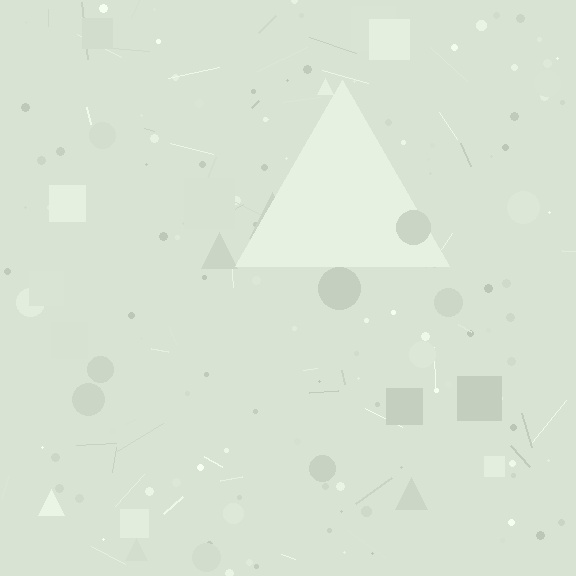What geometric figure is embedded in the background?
A triangle is embedded in the background.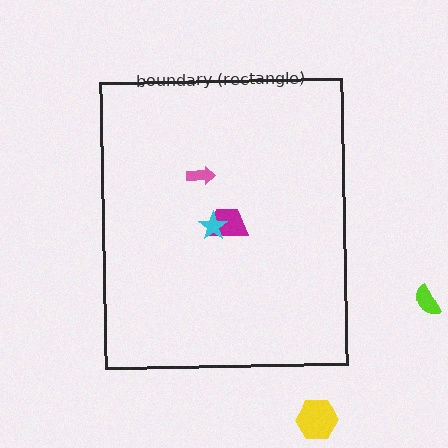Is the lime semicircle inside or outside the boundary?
Outside.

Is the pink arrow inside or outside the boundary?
Inside.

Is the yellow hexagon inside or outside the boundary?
Outside.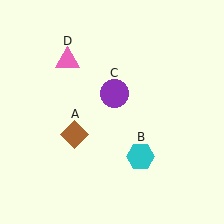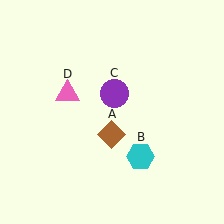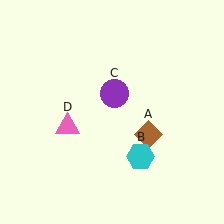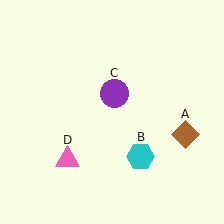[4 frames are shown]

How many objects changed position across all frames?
2 objects changed position: brown diamond (object A), pink triangle (object D).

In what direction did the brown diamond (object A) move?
The brown diamond (object A) moved right.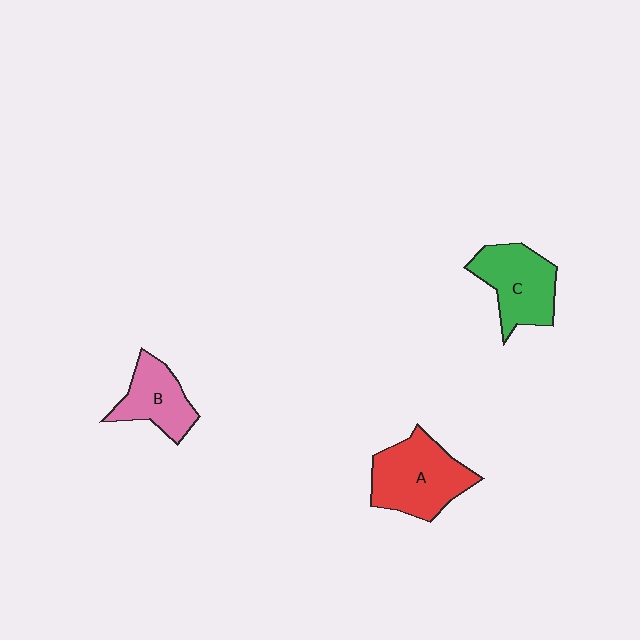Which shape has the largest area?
Shape A (red).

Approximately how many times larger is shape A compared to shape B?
Approximately 1.5 times.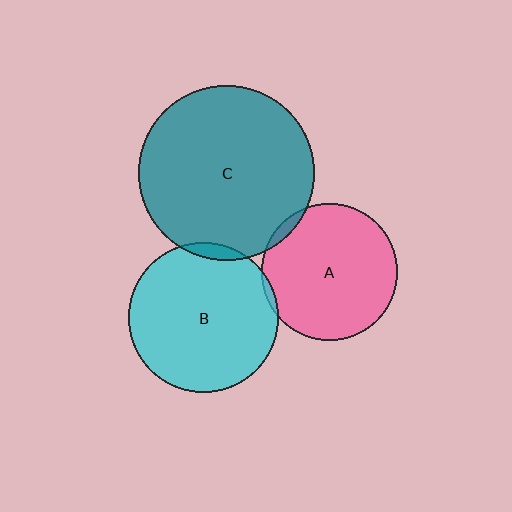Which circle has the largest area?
Circle C (teal).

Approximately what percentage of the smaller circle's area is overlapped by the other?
Approximately 5%.